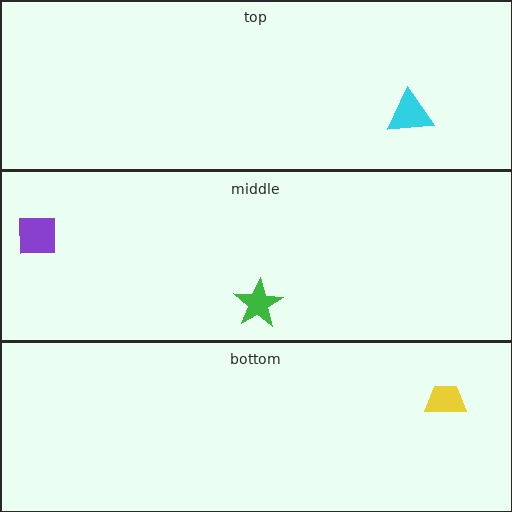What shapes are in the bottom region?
The yellow trapezoid.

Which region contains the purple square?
The middle region.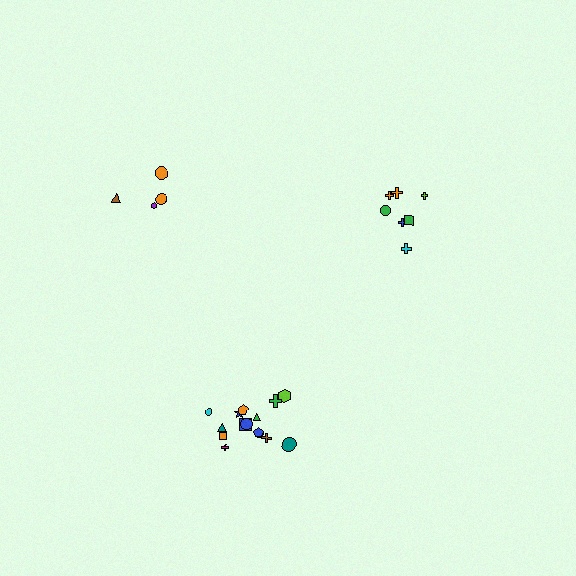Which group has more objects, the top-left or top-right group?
The top-right group.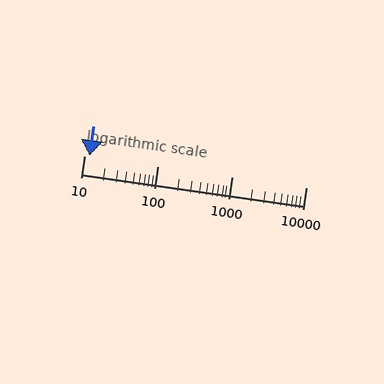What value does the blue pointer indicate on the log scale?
The pointer indicates approximately 12.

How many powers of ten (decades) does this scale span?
The scale spans 3 decades, from 10 to 10000.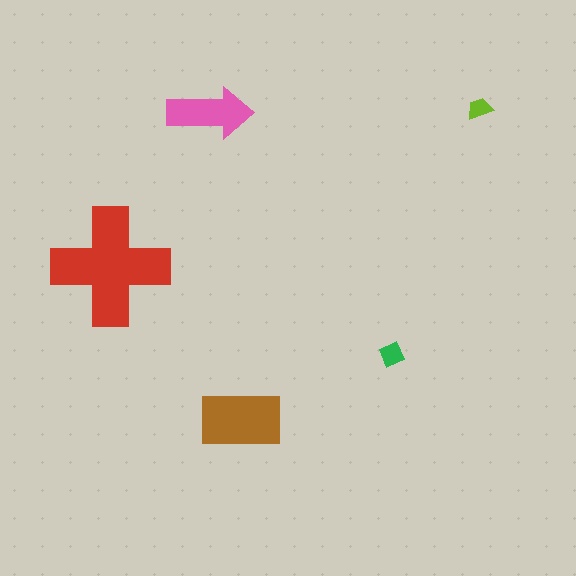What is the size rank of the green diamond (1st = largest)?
4th.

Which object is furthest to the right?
The lime trapezoid is rightmost.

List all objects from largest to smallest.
The red cross, the brown rectangle, the pink arrow, the green diamond, the lime trapezoid.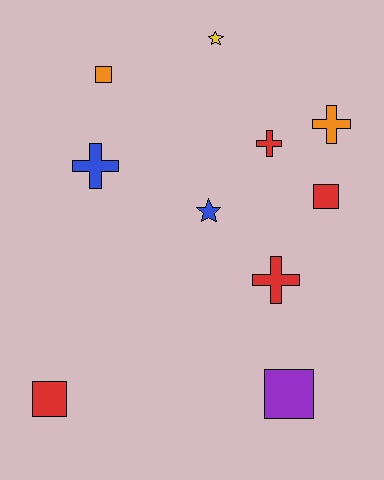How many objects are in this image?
There are 10 objects.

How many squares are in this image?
There are 4 squares.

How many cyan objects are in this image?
There are no cyan objects.